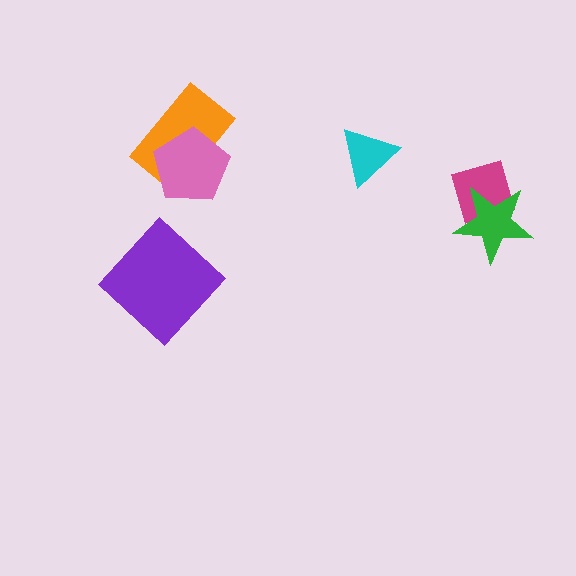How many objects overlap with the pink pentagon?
1 object overlaps with the pink pentagon.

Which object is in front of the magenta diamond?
The green star is in front of the magenta diamond.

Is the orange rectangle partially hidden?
Yes, it is partially covered by another shape.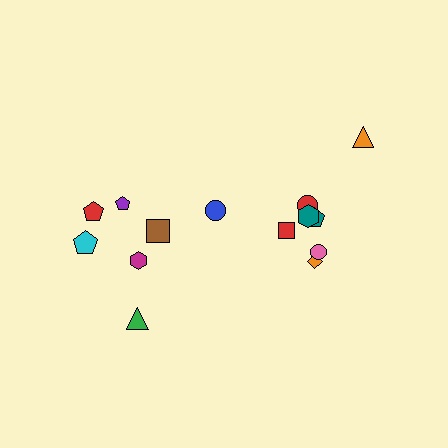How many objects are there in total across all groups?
There are 14 objects.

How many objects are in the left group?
There are 6 objects.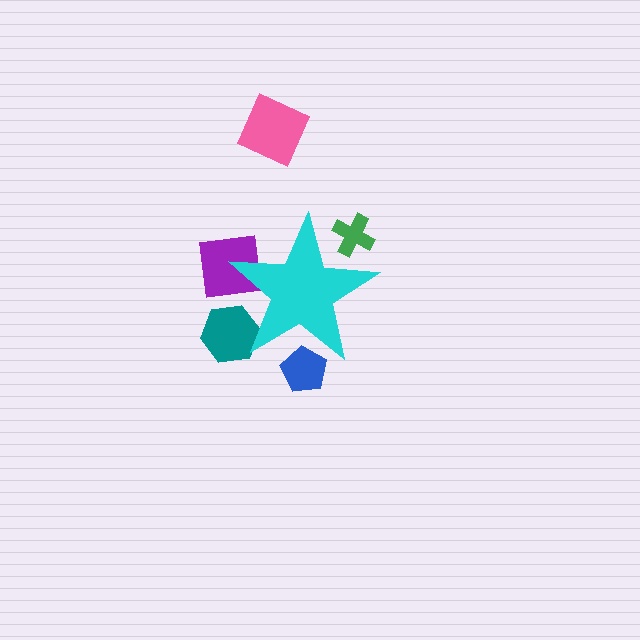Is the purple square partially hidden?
Yes, the purple square is partially hidden behind the cyan star.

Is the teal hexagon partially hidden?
Yes, the teal hexagon is partially hidden behind the cyan star.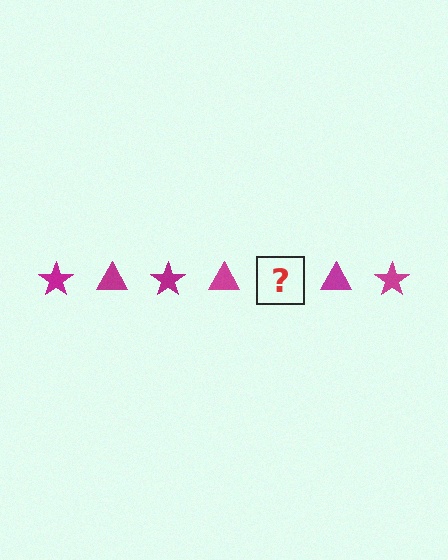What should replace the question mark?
The question mark should be replaced with a magenta star.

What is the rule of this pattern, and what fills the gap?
The rule is that the pattern cycles through star, triangle shapes in magenta. The gap should be filled with a magenta star.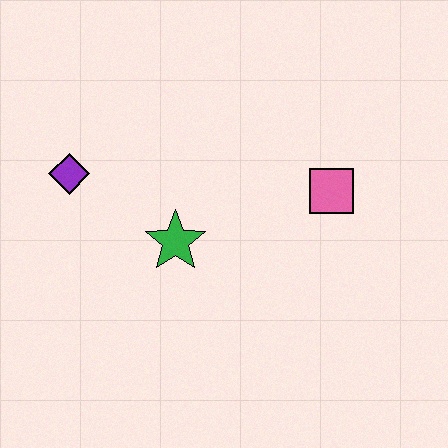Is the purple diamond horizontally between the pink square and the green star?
No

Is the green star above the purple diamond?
No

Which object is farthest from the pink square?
The purple diamond is farthest from the pink square.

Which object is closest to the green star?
The purple diamond is closest to the green star.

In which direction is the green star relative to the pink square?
The green star is to the left of the pink square.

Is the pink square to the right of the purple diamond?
Yes